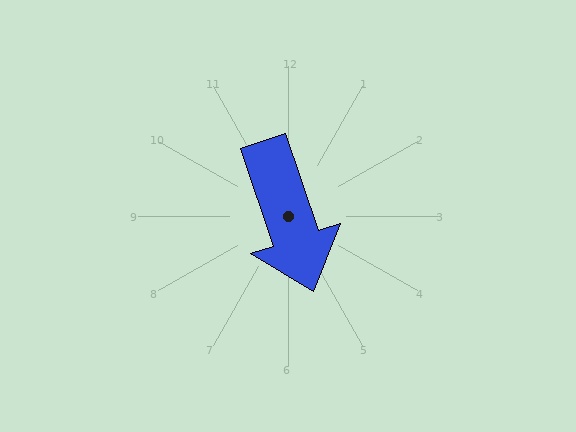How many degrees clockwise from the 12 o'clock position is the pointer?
Approximately 161 degrees.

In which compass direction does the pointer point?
South.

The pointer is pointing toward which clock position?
Roughly 5 o'clock.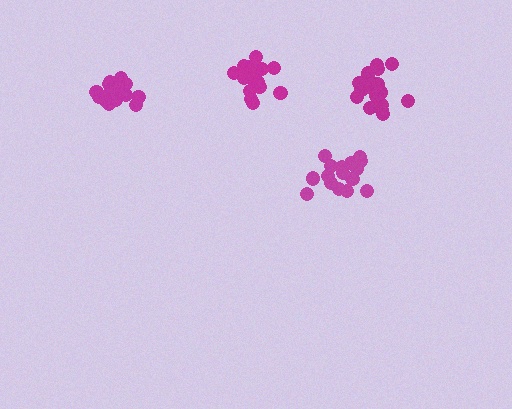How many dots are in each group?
Group 1: 18 dots, Group 2: 19 dots, Group 3: 17 dots, Group 4: 20 dots (74 total).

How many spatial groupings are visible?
There are 4 spatial groupings.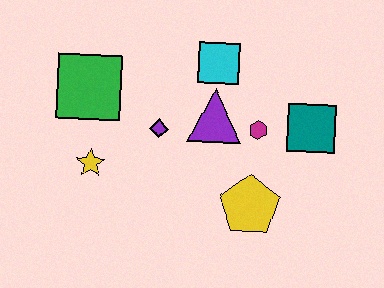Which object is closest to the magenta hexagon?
The purple triangle is closest to the magenta hexagon.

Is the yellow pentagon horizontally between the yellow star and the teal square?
Yes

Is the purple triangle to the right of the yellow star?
Yes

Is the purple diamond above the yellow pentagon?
Yes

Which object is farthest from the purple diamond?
The teal square is farthest from the purple diamond.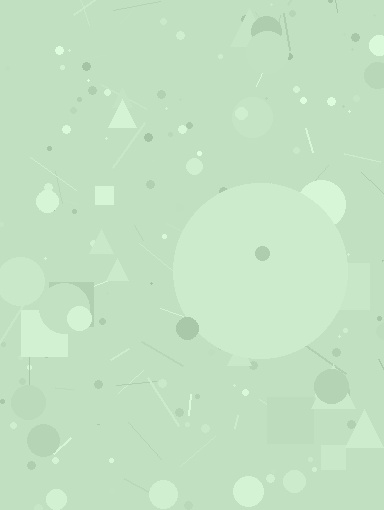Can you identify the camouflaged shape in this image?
The camouflaged shape is a circle.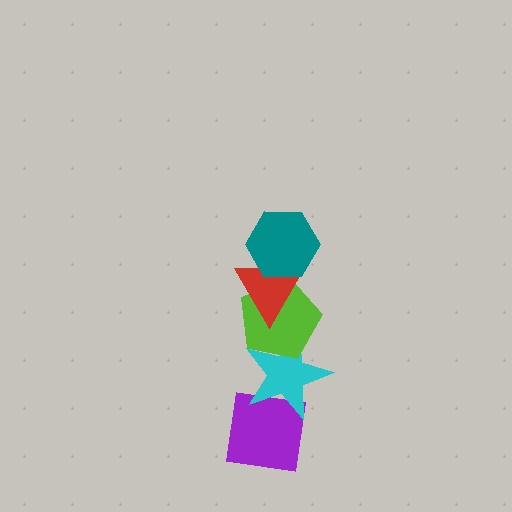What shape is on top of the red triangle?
The teal hexagon is on top of the red triangle.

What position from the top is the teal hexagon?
The teal hexagon is 1st from the top.